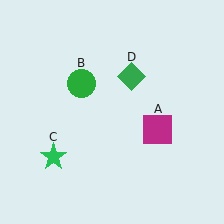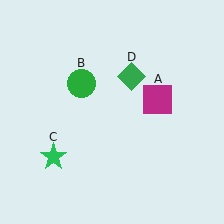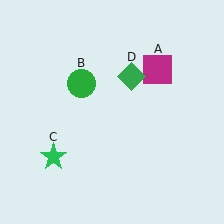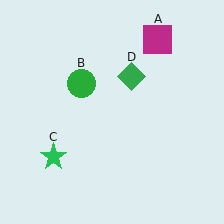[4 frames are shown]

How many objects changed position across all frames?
1 object changed position: magenta square (object A).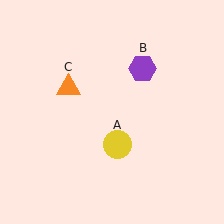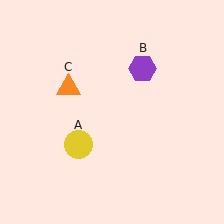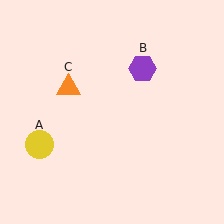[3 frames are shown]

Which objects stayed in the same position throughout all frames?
Purple hexagon (object B) and orange triangle (object C) remained stationary.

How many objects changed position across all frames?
1 object changed position: yellow circle (object A).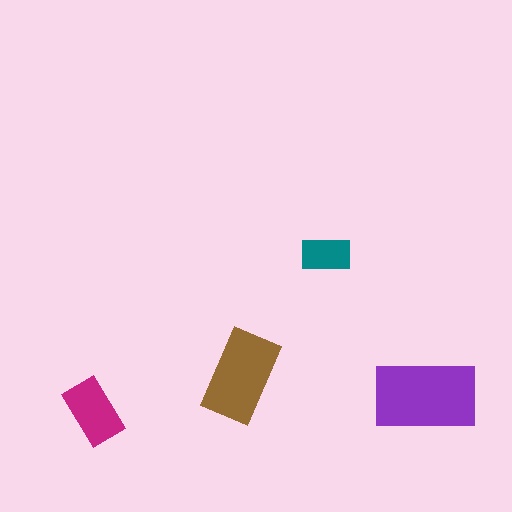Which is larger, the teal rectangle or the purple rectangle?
The purple one.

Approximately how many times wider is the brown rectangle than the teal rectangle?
About 2 times wider.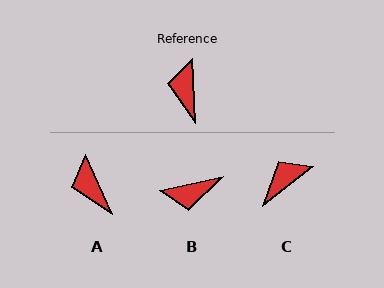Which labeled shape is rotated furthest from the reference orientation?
B, about 100 degrees away.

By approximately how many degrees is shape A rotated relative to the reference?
Approximately 22 degrees counter-clockwise.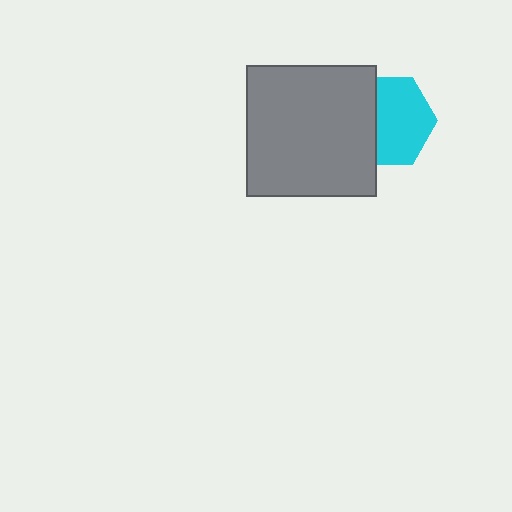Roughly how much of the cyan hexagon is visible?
About half of it is visible (roughly 62%).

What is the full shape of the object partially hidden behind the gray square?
The partially hidden object is a cyan hexagon.